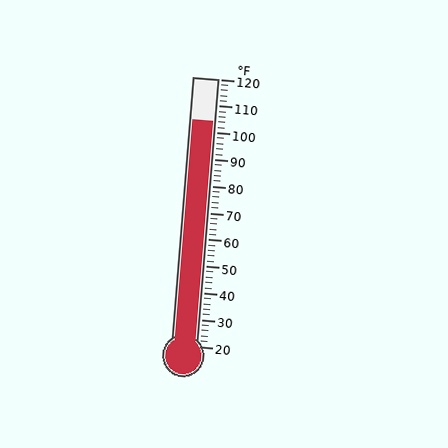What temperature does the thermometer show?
The thermometer shows approximately 104°F.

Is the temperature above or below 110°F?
The temperature is below 110°F.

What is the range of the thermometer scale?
The thermometer scale ranges from 20°F to 120°F.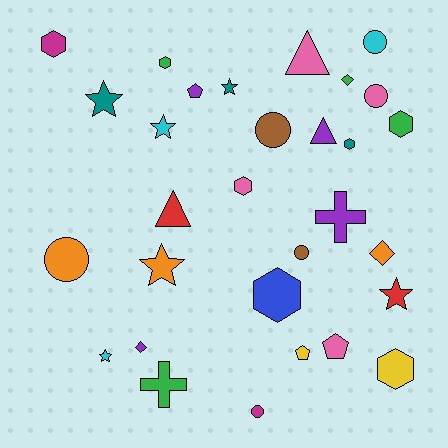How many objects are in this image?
There are 30 objects.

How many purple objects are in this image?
There are 4 purple objects.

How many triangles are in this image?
There are 3 triangles.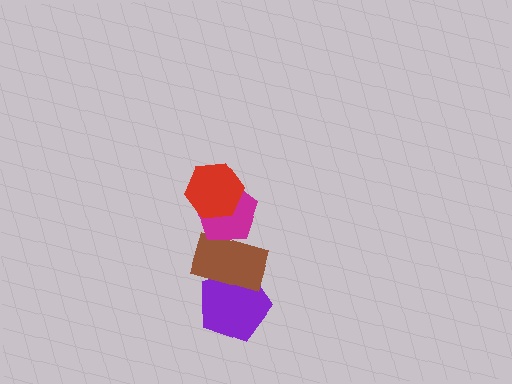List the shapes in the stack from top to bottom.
From top to bottom: the red hexagon, the magenta pentagon, the brown rectangle, the purple pentagon.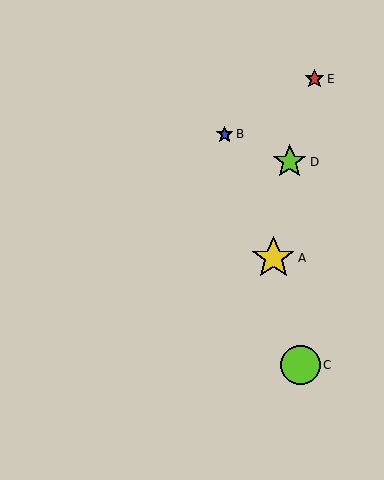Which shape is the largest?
The yellow star (labeled A) is the largest.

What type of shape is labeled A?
Shape A is a yellow star.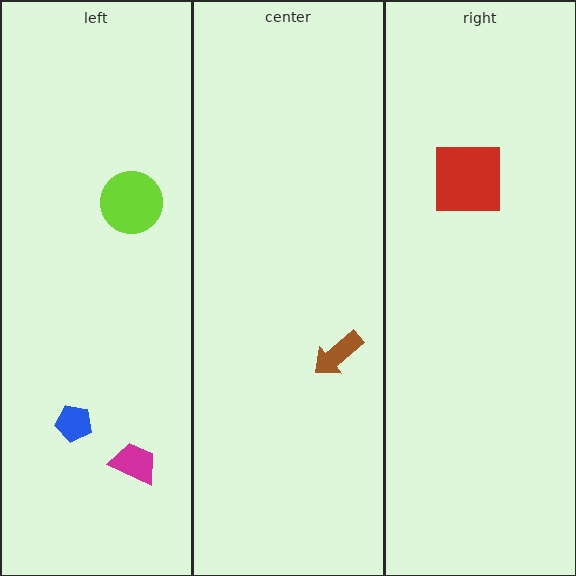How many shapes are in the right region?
1.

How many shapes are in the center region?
1.